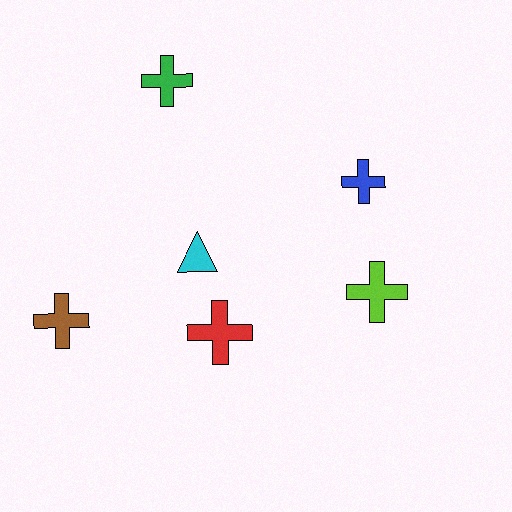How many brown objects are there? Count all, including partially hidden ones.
There is 1 brown object.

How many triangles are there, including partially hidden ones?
There is 1 triangle.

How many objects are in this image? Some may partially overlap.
There are 6 objects.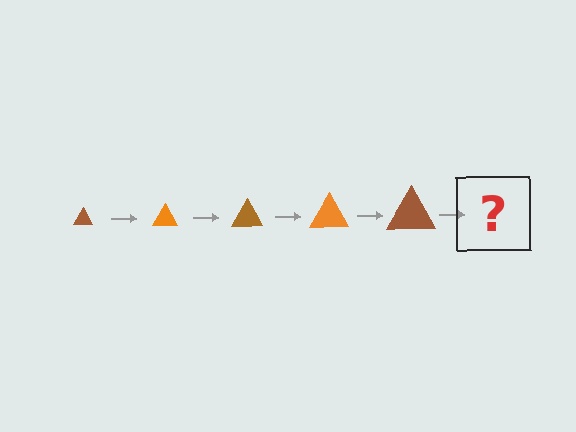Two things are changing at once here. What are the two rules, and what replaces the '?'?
The two rules are that the triangle grows larger each step and the color cycles through brown and orange. The '?' should be an orange triangle, larger than the previous one.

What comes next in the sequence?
The next element should be an orange triangle, larger than the previous one.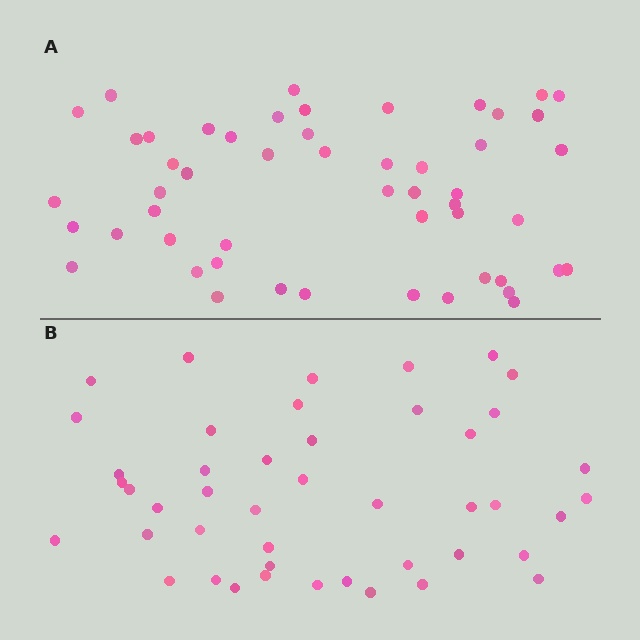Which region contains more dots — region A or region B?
Region A (the top region) has more dots.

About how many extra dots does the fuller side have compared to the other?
Region A has roughly 8 or so more dots than region B.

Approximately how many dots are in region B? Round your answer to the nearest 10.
About 40 dots. (The exact count is 45, which rounds to 40.)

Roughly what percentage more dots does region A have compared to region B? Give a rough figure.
About 15% more.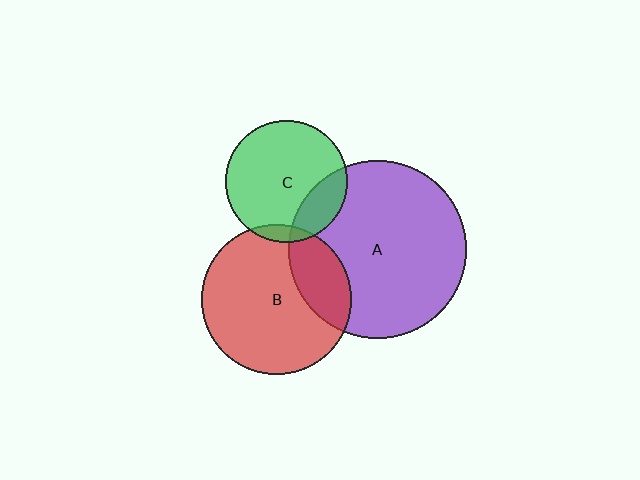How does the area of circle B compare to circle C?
Approximately 1.5 times.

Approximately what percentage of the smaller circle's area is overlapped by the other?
Approximately 5%.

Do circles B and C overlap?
Yes.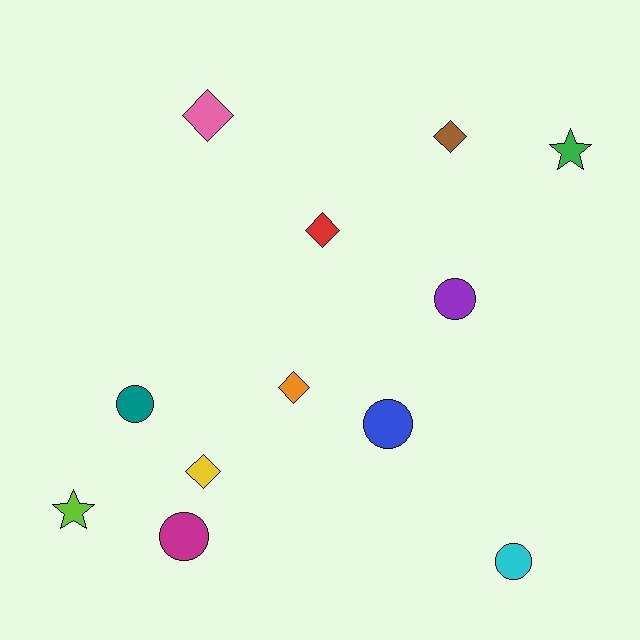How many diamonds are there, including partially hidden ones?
There are 5 diamonds.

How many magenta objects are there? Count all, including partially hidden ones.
There is 1 magenta object.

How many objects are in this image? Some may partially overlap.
There are 12 objects.